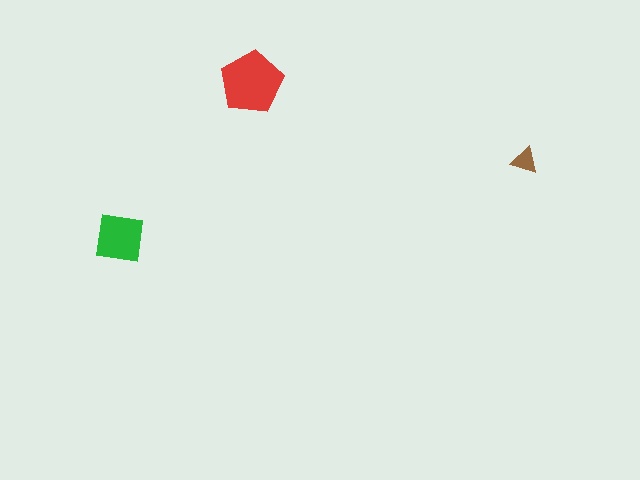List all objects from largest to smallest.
The red pentagon, the green square, the brown triangle.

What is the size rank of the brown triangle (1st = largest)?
3rd.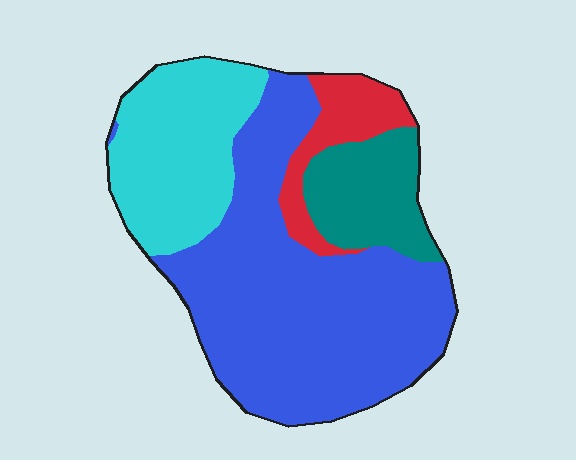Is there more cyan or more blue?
Blue.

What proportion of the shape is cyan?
Cyan takes up about one quarter (1/4) of the shape.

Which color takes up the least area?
Red, at roughly 10%.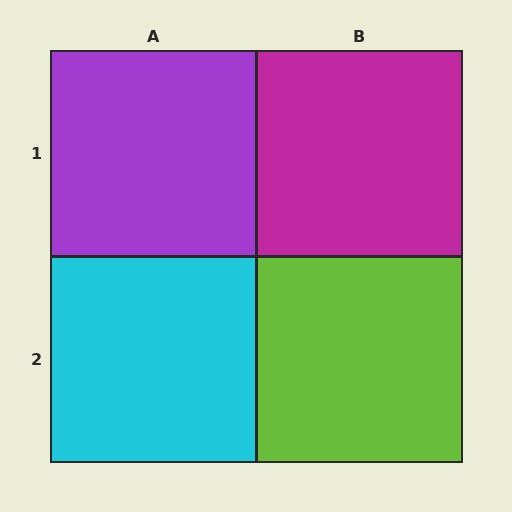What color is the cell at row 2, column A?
Cyan.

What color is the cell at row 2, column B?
Lime.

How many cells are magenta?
1 cell is magenta.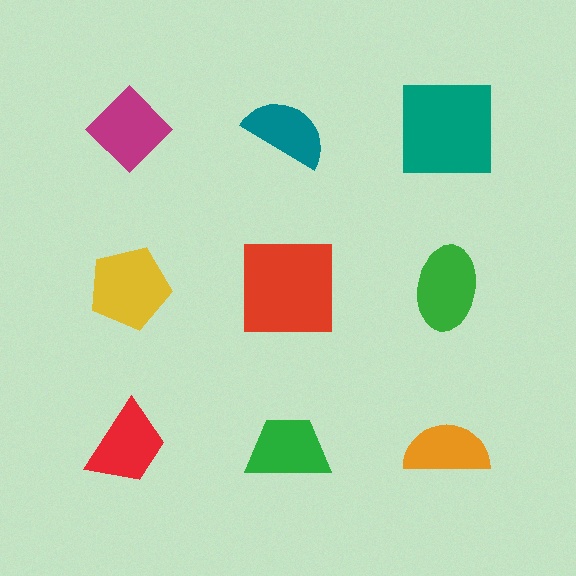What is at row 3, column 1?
A red trapezoid.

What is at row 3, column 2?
A green trapezoid.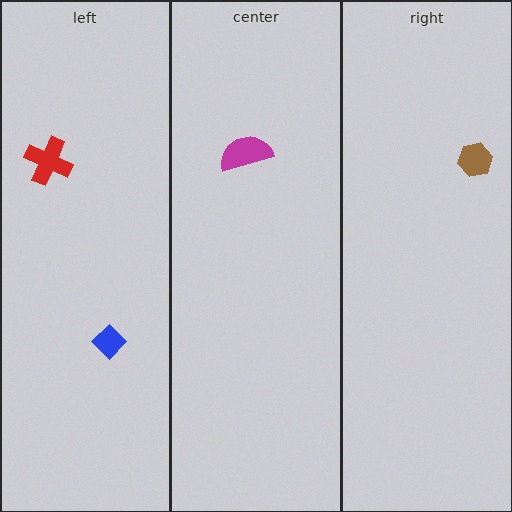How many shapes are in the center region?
1.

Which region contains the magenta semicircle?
The center region.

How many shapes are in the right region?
1.